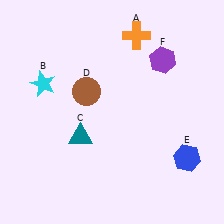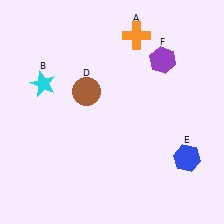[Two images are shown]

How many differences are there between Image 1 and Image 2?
There is 1 difference between the two images.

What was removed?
The teal triangle (C) was removed in Image 2.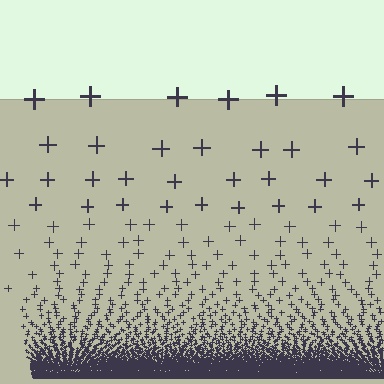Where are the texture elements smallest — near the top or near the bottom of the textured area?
Near the bottom.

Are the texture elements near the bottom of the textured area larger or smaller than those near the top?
Smaller. The gradient is inverted — elements near the bottom are smaller and denser.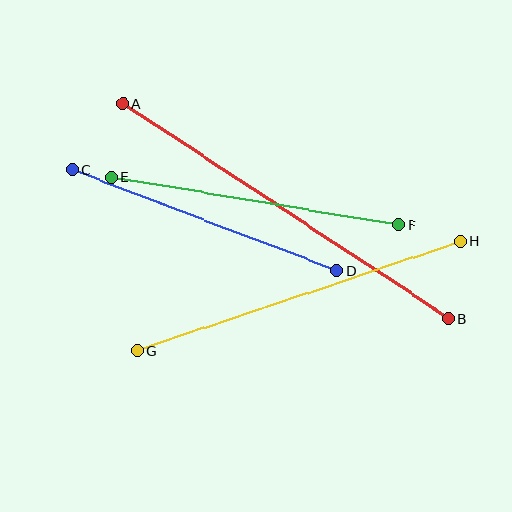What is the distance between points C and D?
The distance is approximately 283 pixels.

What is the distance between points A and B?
The distance is approximately 391 pixels.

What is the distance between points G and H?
The distance is approximately 341 pixels.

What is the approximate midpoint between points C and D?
The midpoint is at approximately (204, 220) pixels.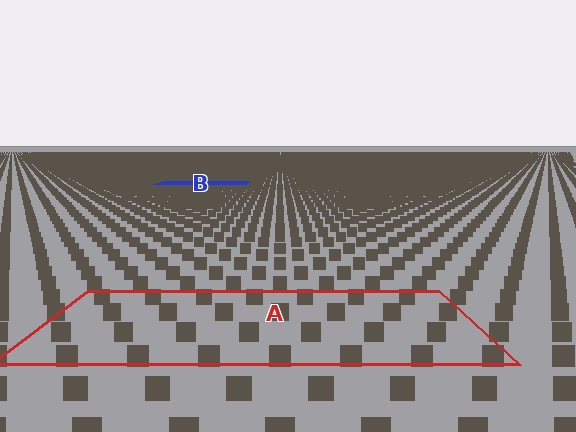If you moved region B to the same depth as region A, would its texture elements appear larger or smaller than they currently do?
They would appear larger. At a closer depth, the same texture elements are projected at a bigger on-screen size.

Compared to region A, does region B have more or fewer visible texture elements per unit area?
Region B has more texture elements per unit area — they are packed more densely because it is farther away.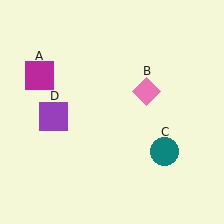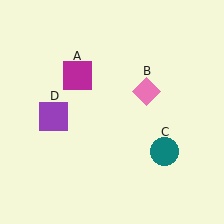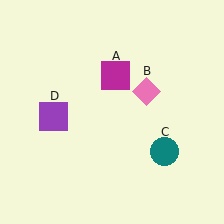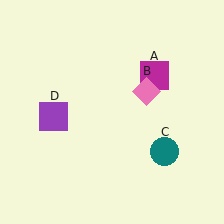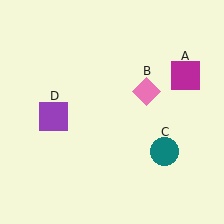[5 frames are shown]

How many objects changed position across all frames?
1 object changed position: magenta square (object A).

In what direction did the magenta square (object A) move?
The magenta square (object A) moved right.